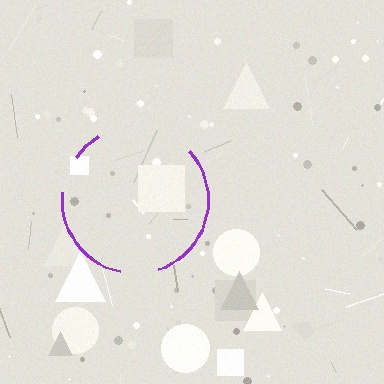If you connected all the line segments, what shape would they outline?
They would outline a circle.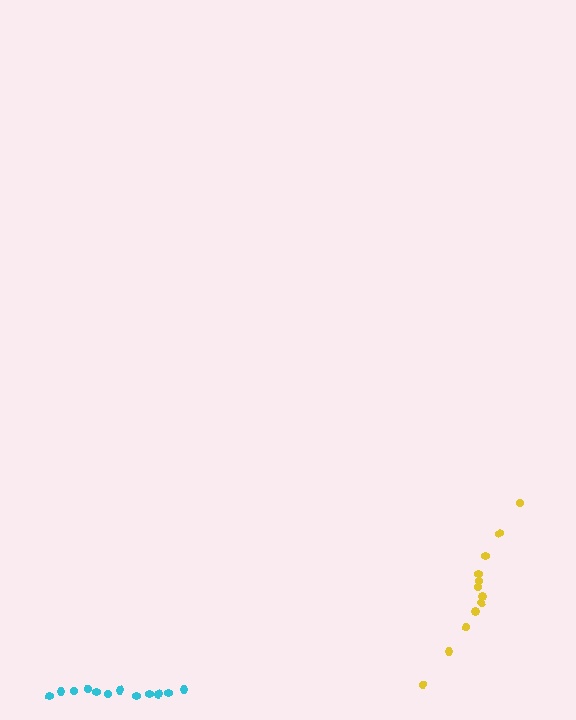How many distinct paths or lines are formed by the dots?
There are 2 distinct paths.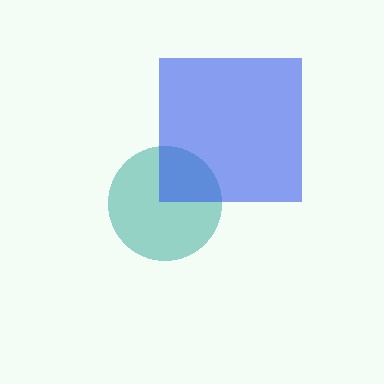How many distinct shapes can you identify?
There are 2 distinct shapes: a teal circle, a blue square.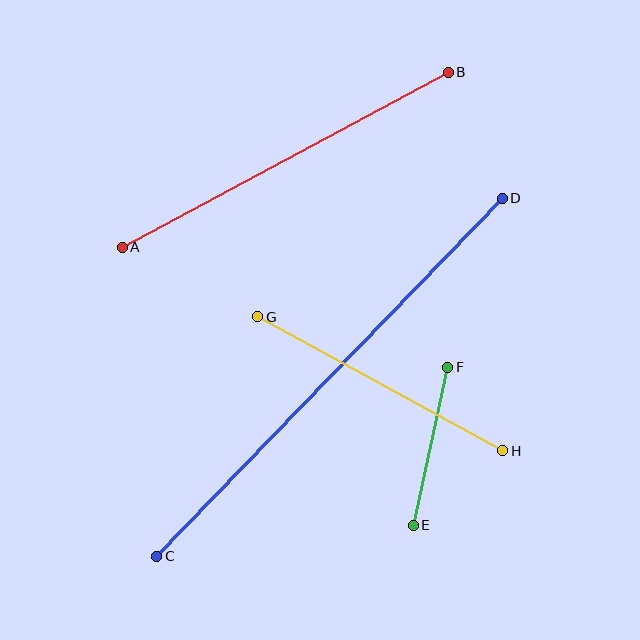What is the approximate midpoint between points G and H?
The midpoint is at approximately (380, 384) pixels.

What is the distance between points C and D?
The distance is approximately 498 pixels.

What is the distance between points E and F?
The distance is approximately 161 pixels.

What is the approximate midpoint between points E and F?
The midpoint is at approximately (430, 446) pixels.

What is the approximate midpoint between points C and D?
The midpoint is at approximately (329, 377) pixels.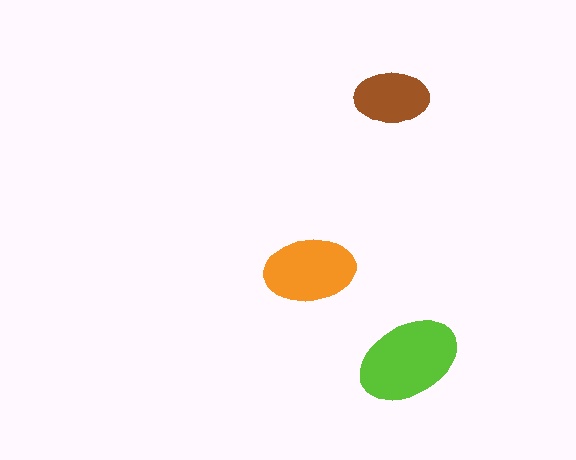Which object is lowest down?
The lime ellipse is bottommost.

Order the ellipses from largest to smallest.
the lime one, the orange one, the brown one.